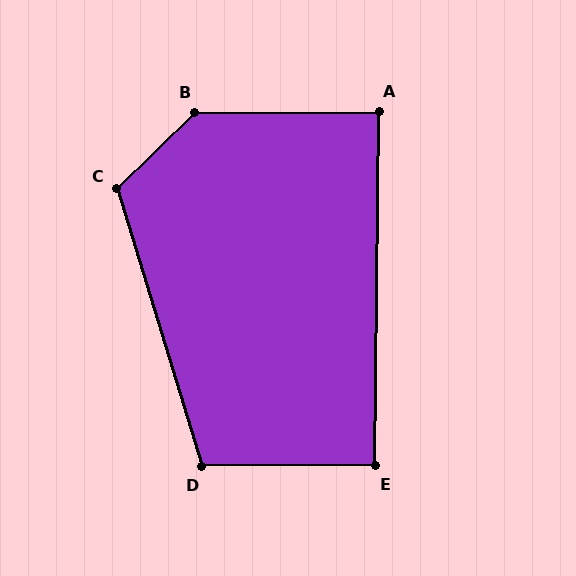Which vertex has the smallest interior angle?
A, at approximately 89 degrees.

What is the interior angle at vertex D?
Approximately 107 degrees (obtuse).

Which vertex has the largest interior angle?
B, at approximately 136 degrees.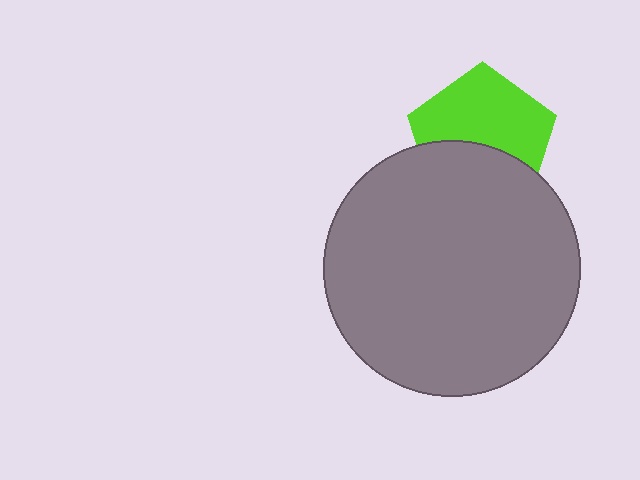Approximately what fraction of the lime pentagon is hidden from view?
Roughly 41% of the lime pentagon is hidden behind the gray circle.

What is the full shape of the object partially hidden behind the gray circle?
The partially hidden object is a lime pentagon.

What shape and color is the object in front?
The object in front is a gray circle.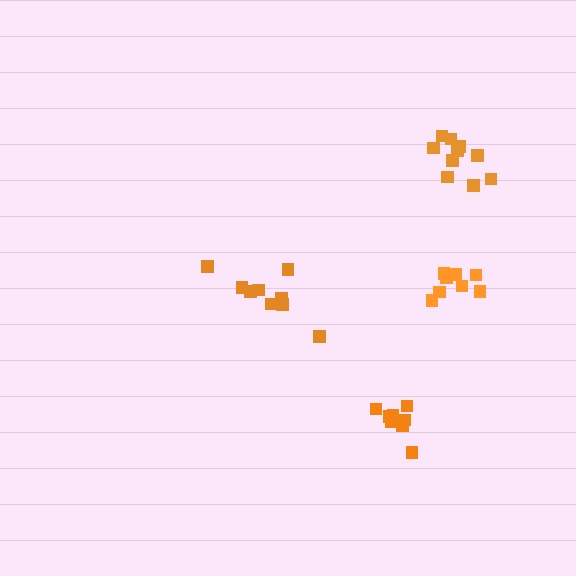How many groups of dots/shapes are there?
There are 4 groups.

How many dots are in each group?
Group 1: 8 dots, Group 2: 9 dots, Group 3: 8 dots, Group 4: 10 dots (35 total).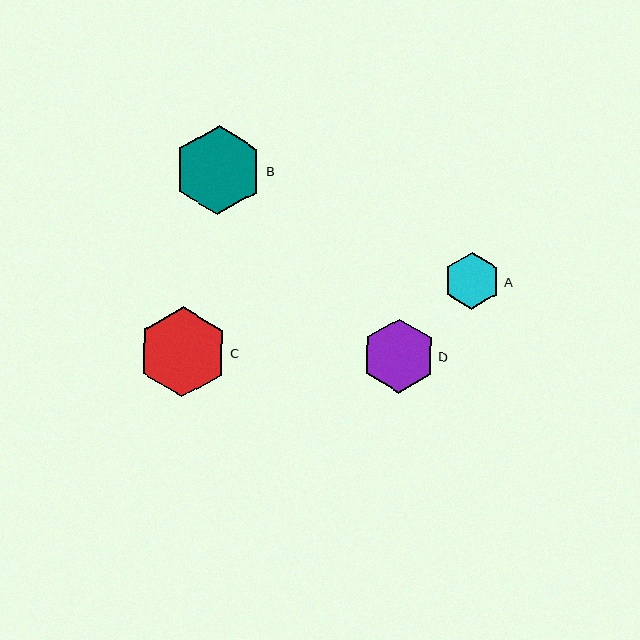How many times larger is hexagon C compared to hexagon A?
Hexagon C is approximately 1.6 times the size of hexagon A.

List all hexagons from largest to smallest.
From largest to smallest: C, B, D, A.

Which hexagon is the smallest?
Hexagon A is the smallest with a size of approximately 57 pixels.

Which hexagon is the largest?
Hexagon C is the largest with a size of approximately 89 pixels.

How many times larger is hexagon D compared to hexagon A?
Hexagon D is approximately 1.3 times the size of hexagon A.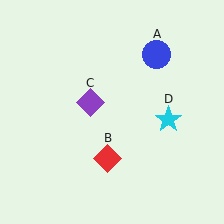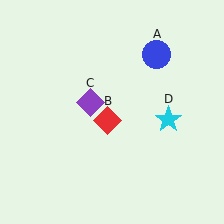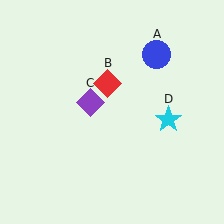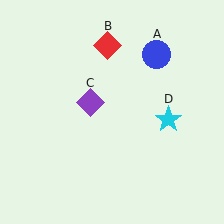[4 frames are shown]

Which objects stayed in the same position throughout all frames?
Blue circle (object A) and purple diamond (object C) and cyan star (object D) remained stationary.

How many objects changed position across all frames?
1 object changed position: red diamond (object B).